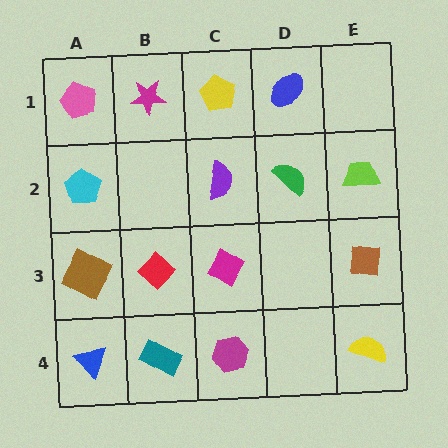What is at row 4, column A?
A blue triangle.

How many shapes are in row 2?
4 shapes.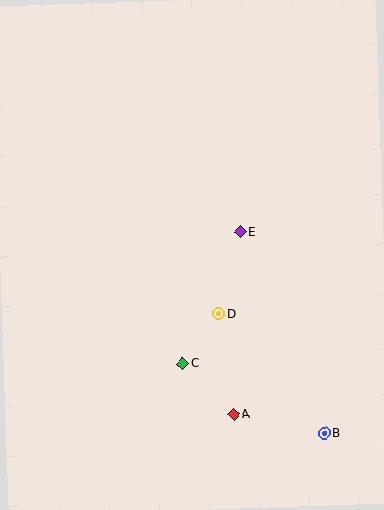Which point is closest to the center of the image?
Point E at (240, 232) is closest to the center.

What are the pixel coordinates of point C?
Point C is at (183, 364).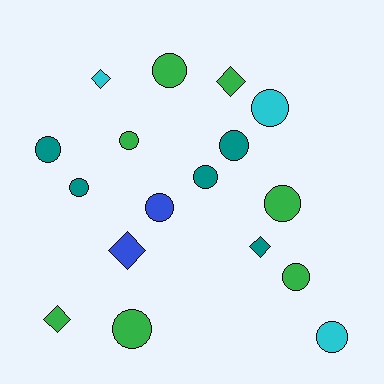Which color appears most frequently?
Green, with 7 objects.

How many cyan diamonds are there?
There is 1 cyan diamond.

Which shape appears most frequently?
Circle, with 12 objects.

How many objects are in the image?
There are 17 objects.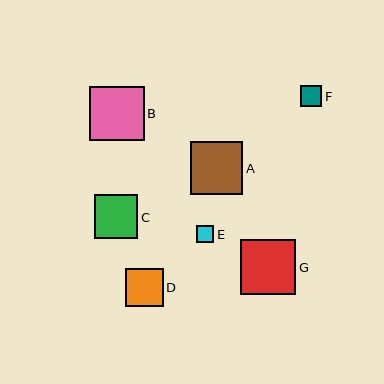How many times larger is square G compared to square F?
Square G is approximately 2.7 times the size of square F.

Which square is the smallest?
Square E is the smallest with a size of approximately 18 pixels.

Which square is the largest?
Square G is the largest with a size of approximately 55 pixels.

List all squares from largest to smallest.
From largest to smallest: G, B, A, C, D, F, E.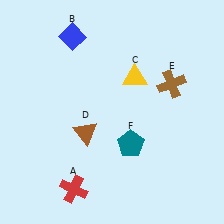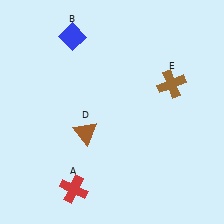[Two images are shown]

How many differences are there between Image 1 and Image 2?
There are 2 differences between the two images.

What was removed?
The yellow triangle (C), the teal pentagon (F) were removed in Image 2.